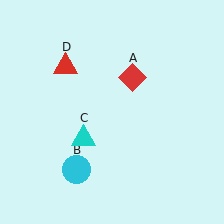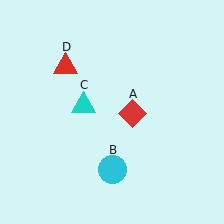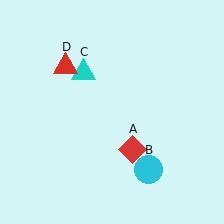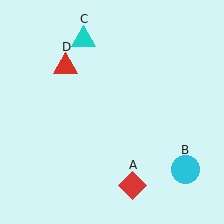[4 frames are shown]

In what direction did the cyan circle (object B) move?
The cyan circle (object B) moved right.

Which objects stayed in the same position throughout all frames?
Red triangle (object D) remained stationary.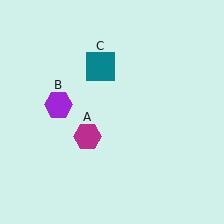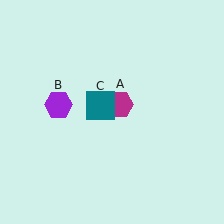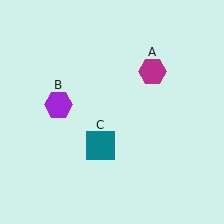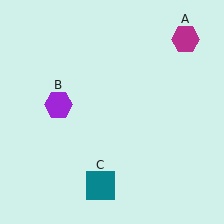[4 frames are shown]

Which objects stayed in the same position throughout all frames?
Purple hexagon (object B) remained stationary.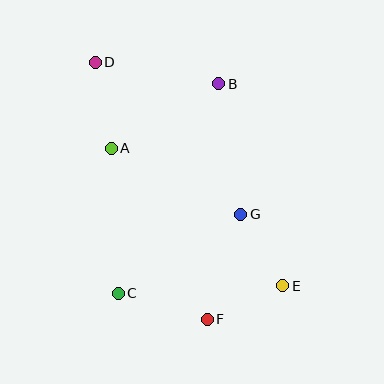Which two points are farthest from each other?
Points D and E are farthest from each other.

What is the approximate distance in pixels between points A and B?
The distance between A and B is approximately 126 pixels.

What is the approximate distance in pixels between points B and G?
The distance between B and G is approximately 132 pixels.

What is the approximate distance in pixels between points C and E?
The distance between C and E is approximately 165 pixels.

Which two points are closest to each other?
Points E and F are closest to each other.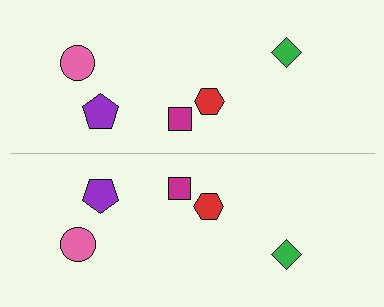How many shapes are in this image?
There are 10 shapes in this image.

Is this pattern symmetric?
Yes, this pattern has bilateral (reflection) symmetry.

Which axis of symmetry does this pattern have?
The pattern has a horizontal axis of symmetry running through the center of the image.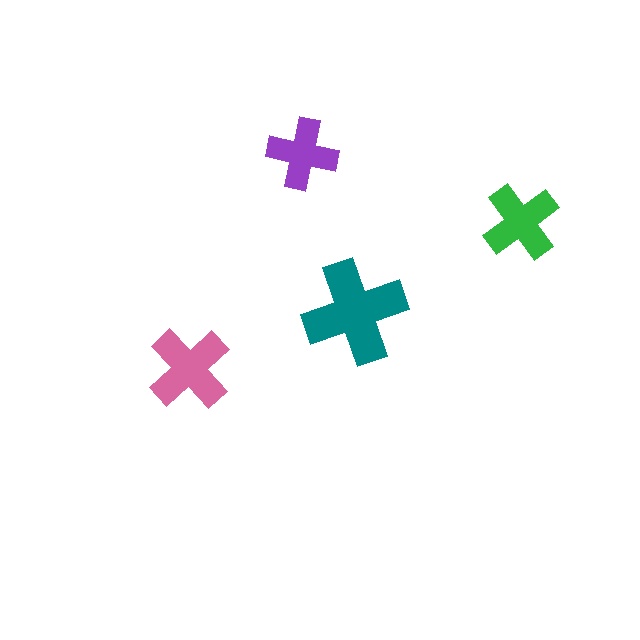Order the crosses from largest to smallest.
the teal one, the pink one, the green one, the purple one.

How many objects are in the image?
There are 4 objects in the image.